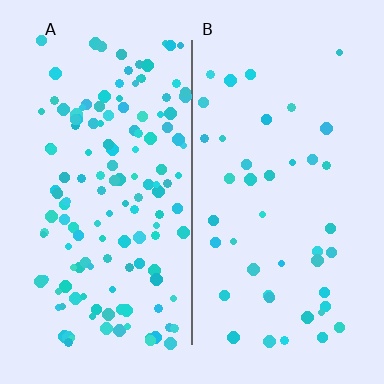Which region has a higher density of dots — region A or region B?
A (the left).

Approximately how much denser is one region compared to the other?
Approximately 3.2× — region A over region B.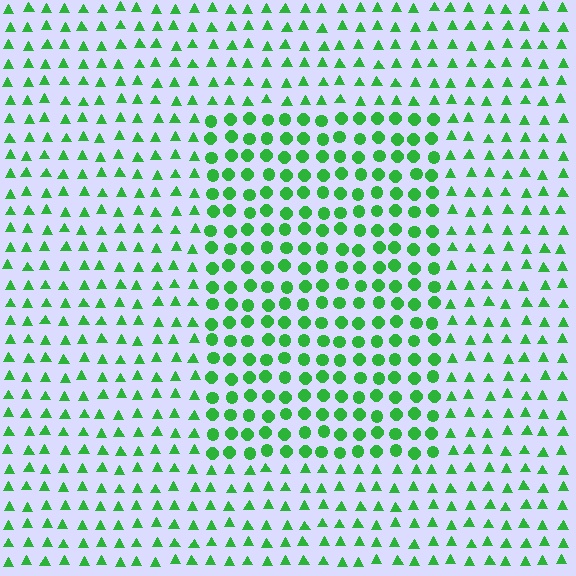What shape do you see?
I see a rectangle.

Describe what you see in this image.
The image is filled with small green elements arranged in a uniform grid. A rectangle-shaped region contains circles, while the surrounding area contains triangles. The boundary is defined purely by the change in element shape.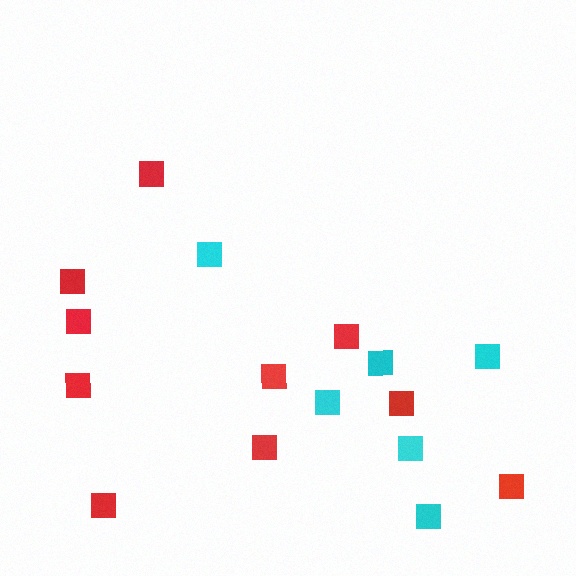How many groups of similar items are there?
There are 2 groups: one group of red squares (10) and one group of cyan squares (6).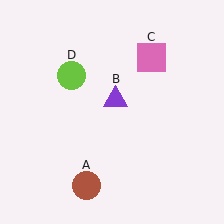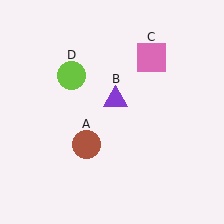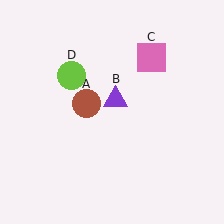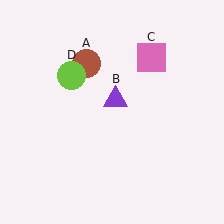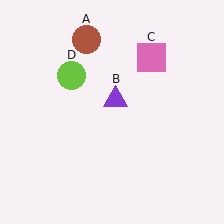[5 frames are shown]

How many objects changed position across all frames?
1 object changed position: brown circle (object A).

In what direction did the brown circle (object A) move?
The brown circle (object A) moved up.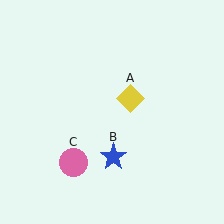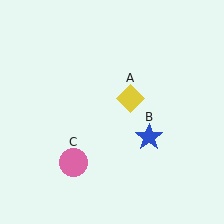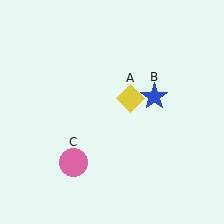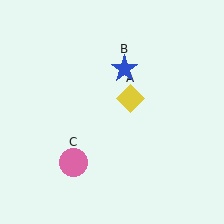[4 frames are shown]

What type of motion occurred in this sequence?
The blue star (object B) rotated counterclockwise around the center of the scene.